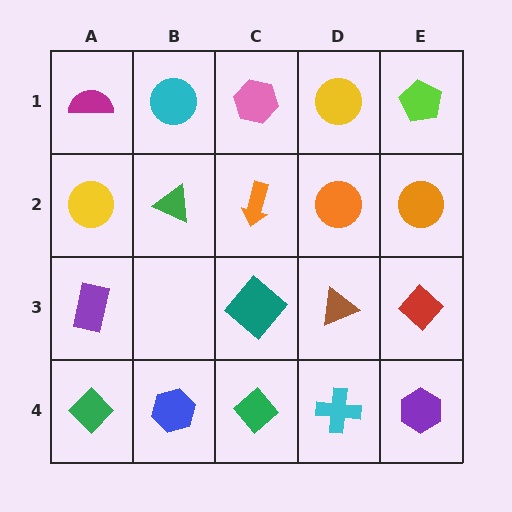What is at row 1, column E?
A lime pentagon.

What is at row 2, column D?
An orange circle.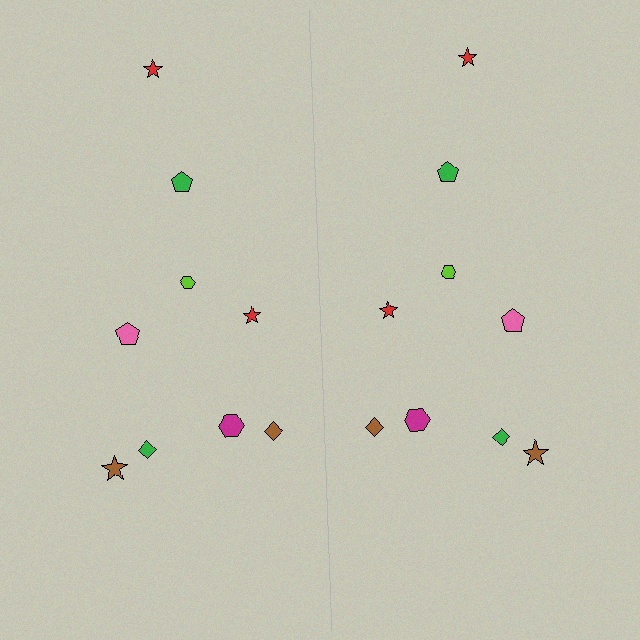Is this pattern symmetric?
Yes, this pattern has bilateral (reflection) symmetry.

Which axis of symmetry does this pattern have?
The pattern has a vertical axis of symmetry running through the center of the image.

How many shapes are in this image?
There are 18 shapes in this image.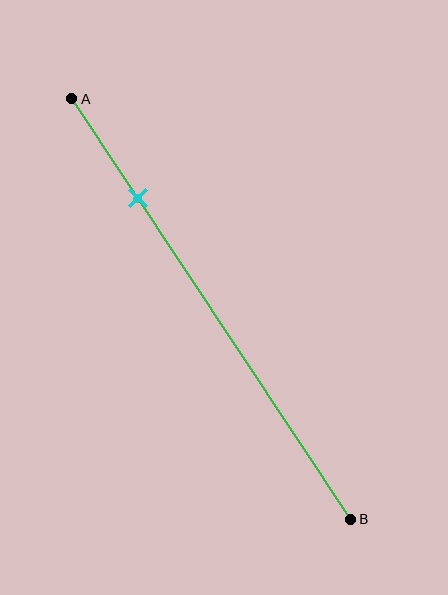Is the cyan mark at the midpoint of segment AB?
No, the mark is at about 25% from A, not at the 50% midpoint.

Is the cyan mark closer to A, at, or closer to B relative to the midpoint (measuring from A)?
The cyan mark is closer to point A than the midpoint of segment AB.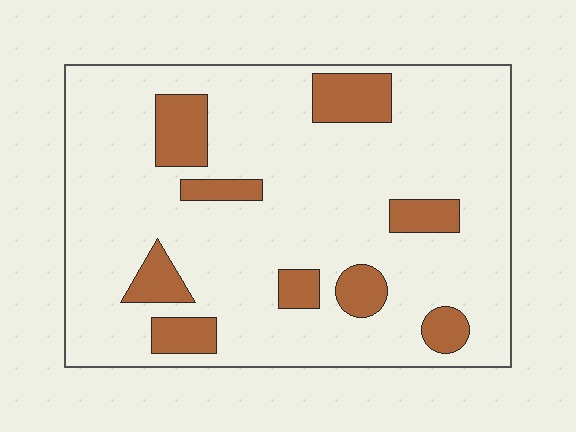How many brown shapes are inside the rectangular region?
9.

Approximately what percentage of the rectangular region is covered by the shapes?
Approximately 15%.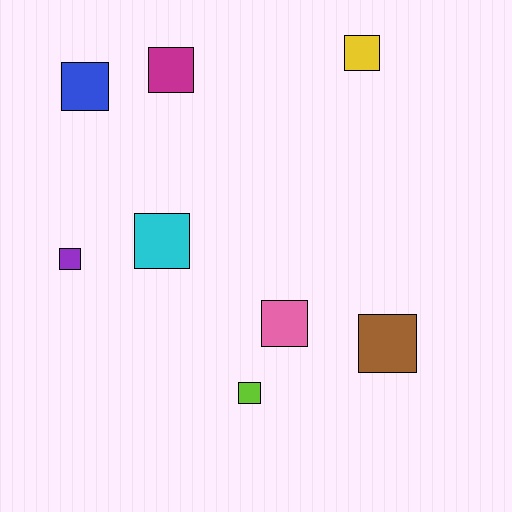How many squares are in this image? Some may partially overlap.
There are 8 squares.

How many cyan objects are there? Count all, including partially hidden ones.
There is 1 cyan object.